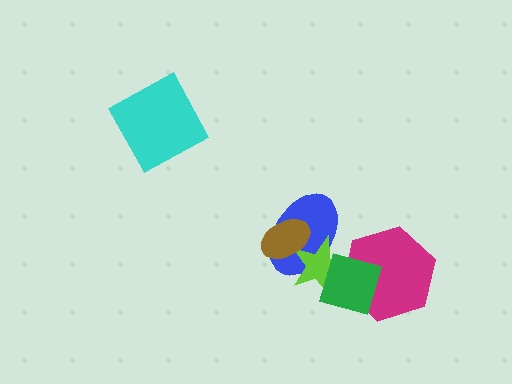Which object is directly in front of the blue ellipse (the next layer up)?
The lime star is directly in front of the blue ellipse.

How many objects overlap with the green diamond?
3 objects overlap with the green diamond.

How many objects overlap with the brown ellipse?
2 objects overlap with the brown ellipse.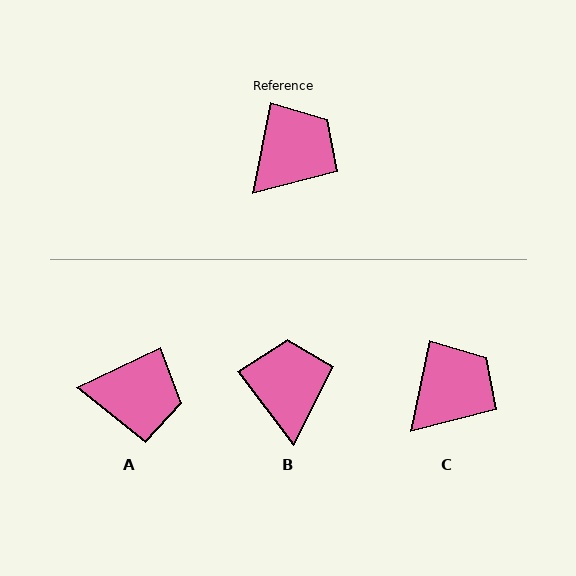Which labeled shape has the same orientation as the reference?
C.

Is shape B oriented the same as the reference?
No, it is off by about 49 degrees.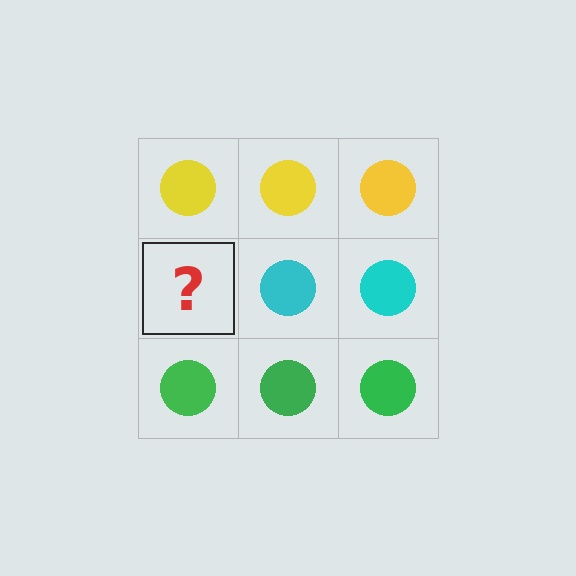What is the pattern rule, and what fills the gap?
The rule is that each row has a consistent color. The gap should be filled with a cyan circle.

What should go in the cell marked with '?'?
The missing cell should contain a cyan circle.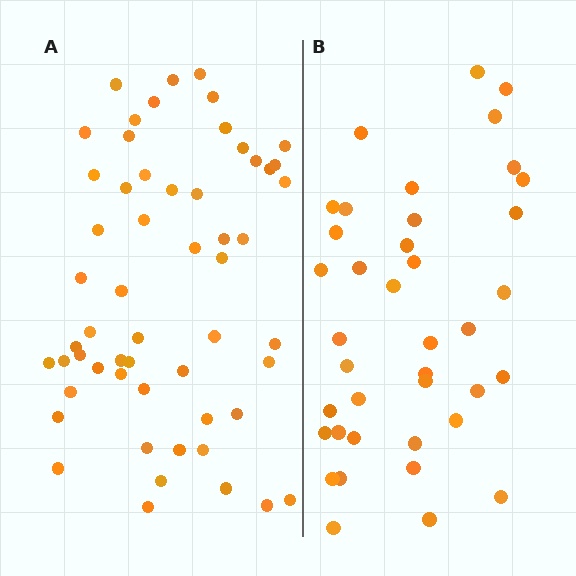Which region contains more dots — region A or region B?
Region A (the left region) has more dots.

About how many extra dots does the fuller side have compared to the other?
Region A has approximately 15 more dots than region B.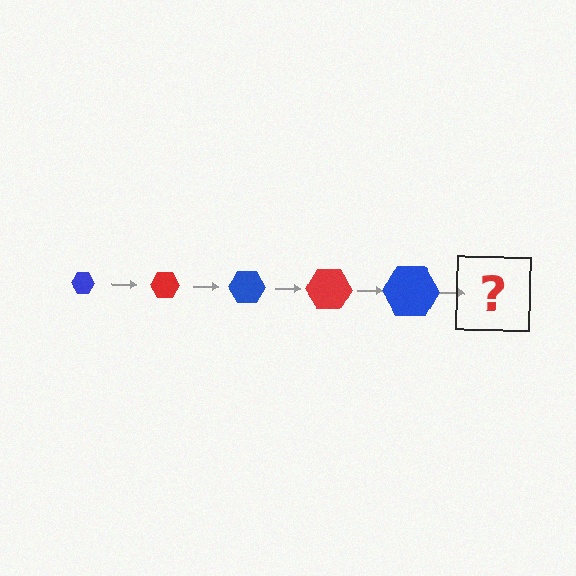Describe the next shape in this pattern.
It should be a red hexagon, larger than the previous one.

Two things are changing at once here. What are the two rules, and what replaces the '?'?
The two rules are that the hexagon grows larger each step and the color cycles through blue and red. The '?' should be a red hexagon, larger than the previous one.